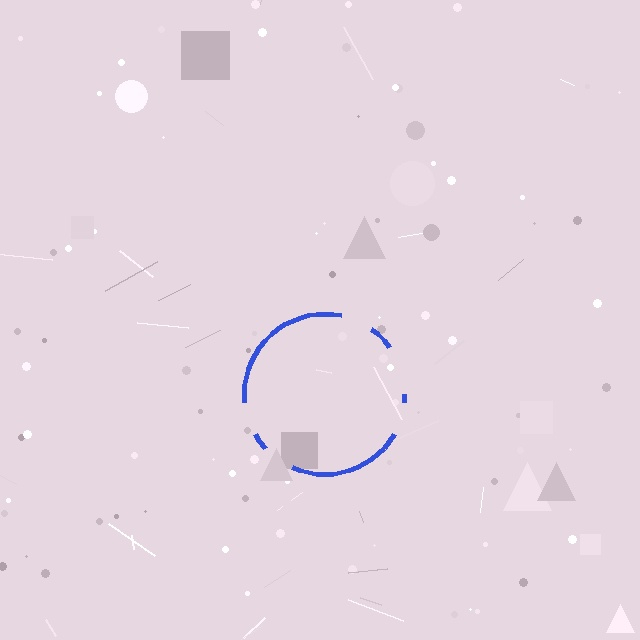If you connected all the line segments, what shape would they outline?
They would outline a circle.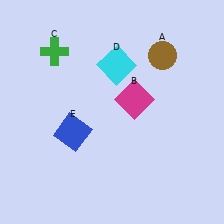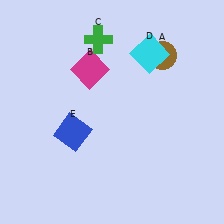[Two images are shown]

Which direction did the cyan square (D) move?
The cyan square (D) moved right.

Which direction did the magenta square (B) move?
The magenta square (B) moved left.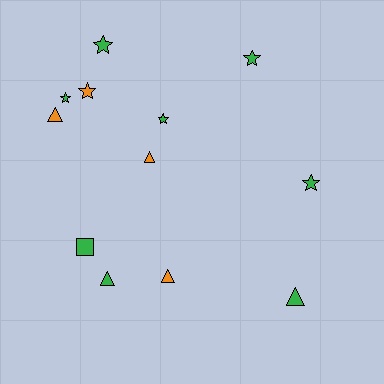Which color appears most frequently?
Green, with 8 objects.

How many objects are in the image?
There are 12 objects.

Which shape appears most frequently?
Star, with 6 objects.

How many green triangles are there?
There are 2 green triangles.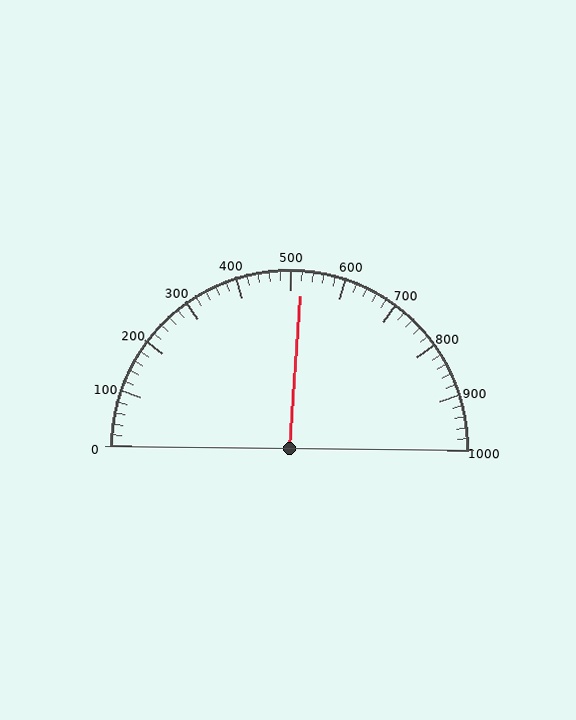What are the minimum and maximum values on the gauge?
The gauge ranges from 0 to 1000.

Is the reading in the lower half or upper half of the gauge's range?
The reading is in the upper half of the range (0 to 1000).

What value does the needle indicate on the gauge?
The needle indicates approximately 520.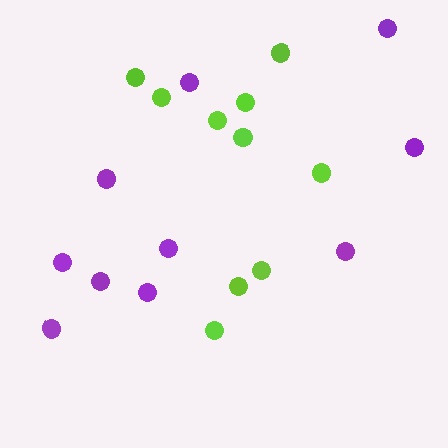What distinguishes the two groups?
There are 2 groups: one group of lime circles (10) and one group of purple circles (10).